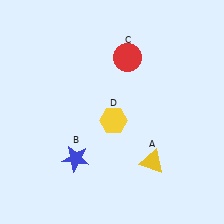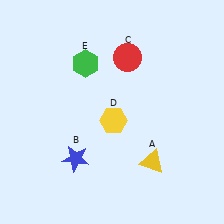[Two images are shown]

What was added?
A green hexagon (E) was added in Image 2.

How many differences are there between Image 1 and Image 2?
There is 1 difference between the two images.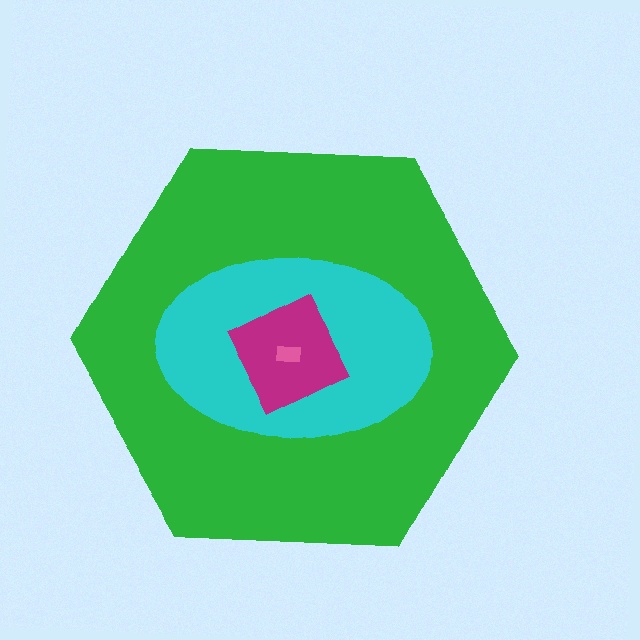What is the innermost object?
The pink rectangle.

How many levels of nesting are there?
4.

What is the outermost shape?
The green hexagon.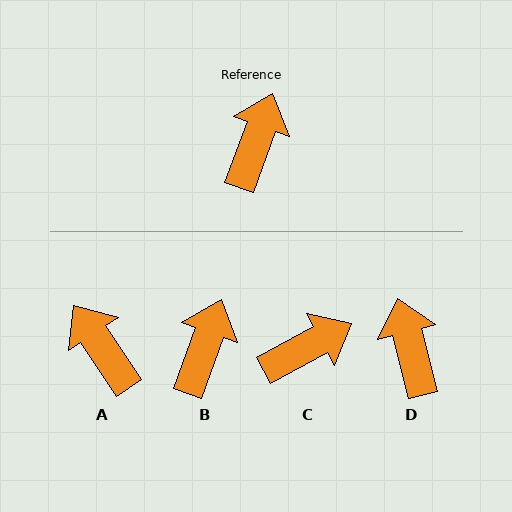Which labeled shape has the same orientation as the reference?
B.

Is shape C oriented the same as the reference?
No, it is off by about 42 degrees.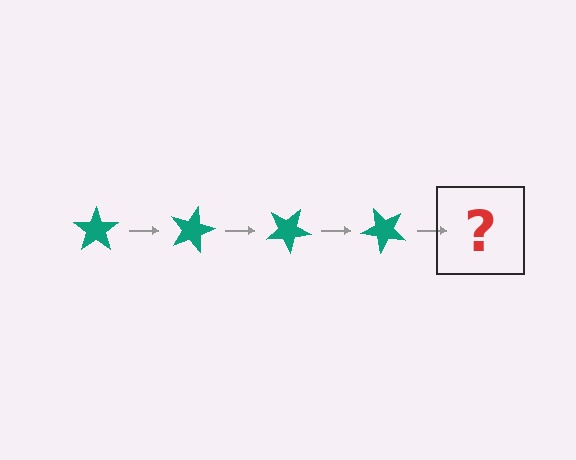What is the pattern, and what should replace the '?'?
The pattern is that the star rotates 15 degrees each step. The '?' should be a teal star rotated 60 degrees.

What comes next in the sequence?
The next element should be a teal star rotated 60 degrees.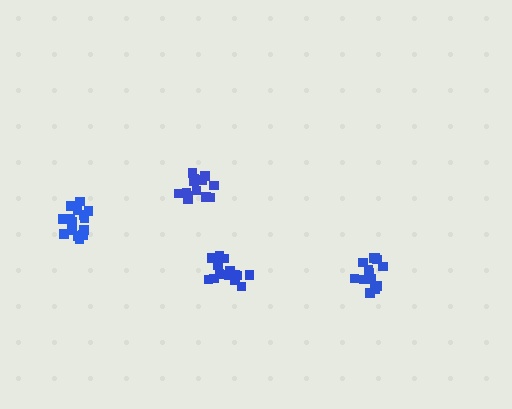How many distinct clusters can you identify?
There are 4 distinct clusters.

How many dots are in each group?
Group 1: 14 dots, Group 2: 15 dots, Group 3: 14 dots, Group 4: 16 dots (59 total).